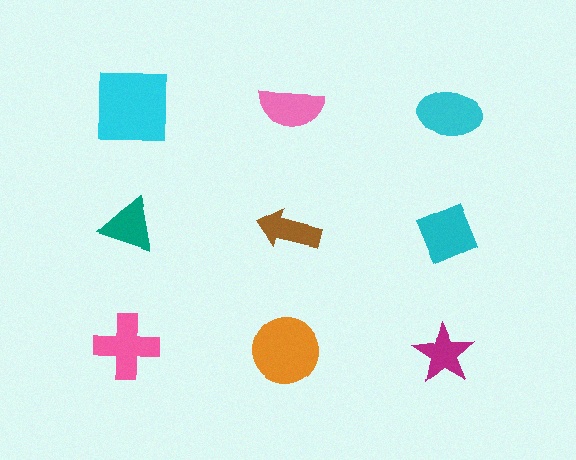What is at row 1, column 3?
A cyan ellipse.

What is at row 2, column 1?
A teal triangle.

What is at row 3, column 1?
A pink cross.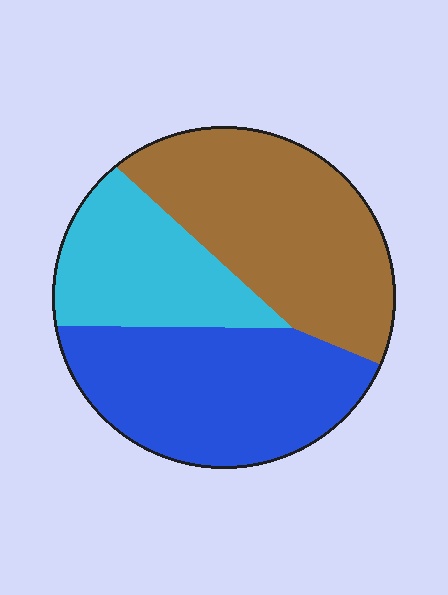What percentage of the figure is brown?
Brown takes up about two fifths (2/5) of the figure.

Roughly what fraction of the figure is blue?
Blue takes up between a quarter and a half of the figure.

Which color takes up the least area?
Cyan, at roughly 25%.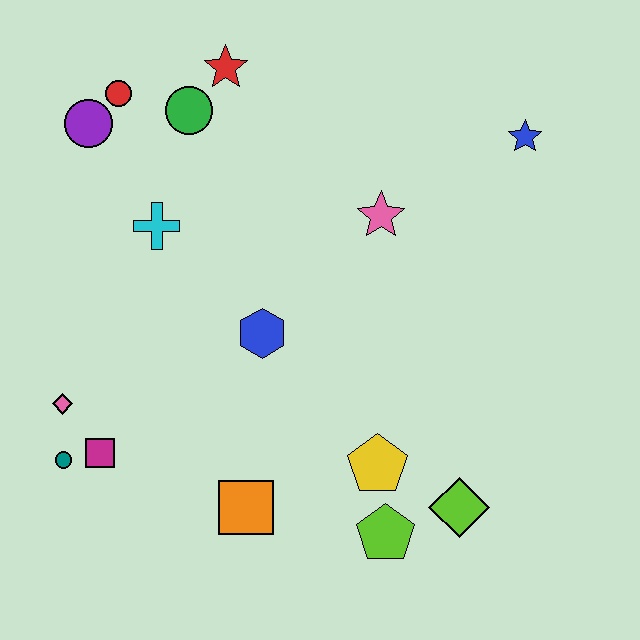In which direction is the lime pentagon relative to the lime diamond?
The lime pentagon is to the left of the lime diamond.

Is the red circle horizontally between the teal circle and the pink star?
Yes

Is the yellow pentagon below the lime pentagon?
No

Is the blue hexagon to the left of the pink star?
Yes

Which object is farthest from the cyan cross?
The lime diamond is farthest from the cyan cross.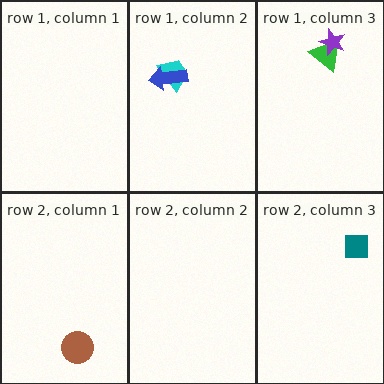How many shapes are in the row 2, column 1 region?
1.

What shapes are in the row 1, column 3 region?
The green triangle, the purple star.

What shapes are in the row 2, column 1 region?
The brown circle.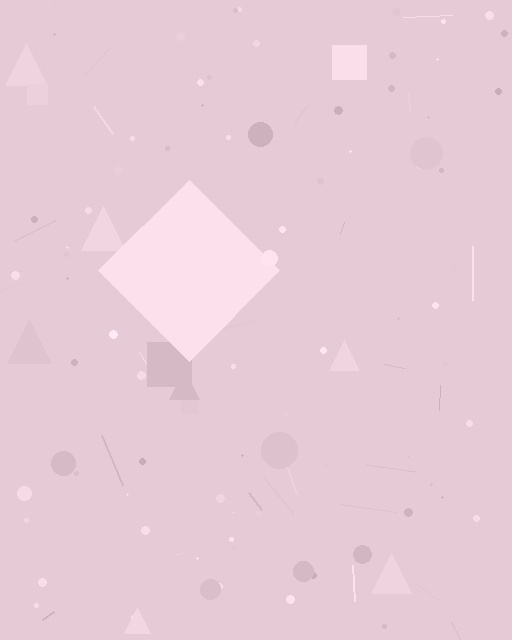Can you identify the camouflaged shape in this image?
The camouflaged shape is a diamond.